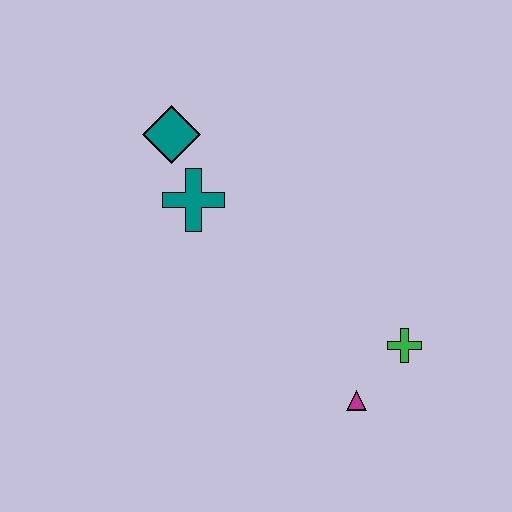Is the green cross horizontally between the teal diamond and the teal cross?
No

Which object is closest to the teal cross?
The teal diamond is closest to the teal cross.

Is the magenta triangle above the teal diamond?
No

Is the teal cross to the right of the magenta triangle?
No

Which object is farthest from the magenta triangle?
The teal diamond is farthest from the magenta triangle.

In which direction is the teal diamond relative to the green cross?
The teal diamond is to the left of the green cross.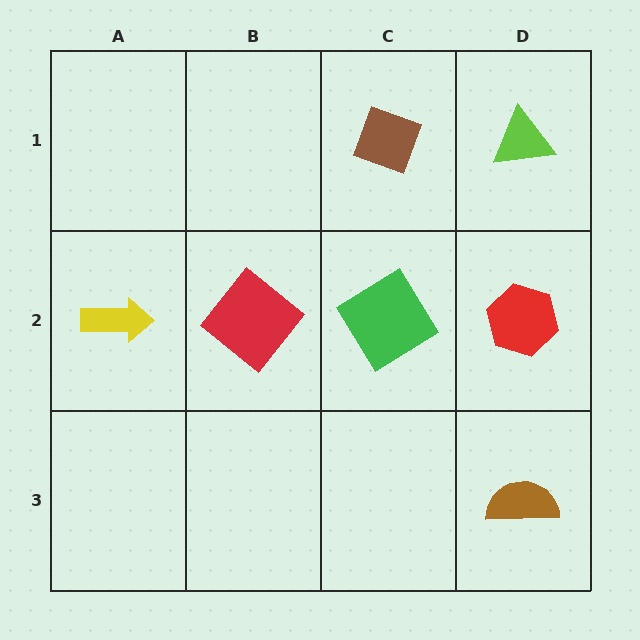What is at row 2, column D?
A red hexagon.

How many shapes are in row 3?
1 shape.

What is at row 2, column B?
A red diamond.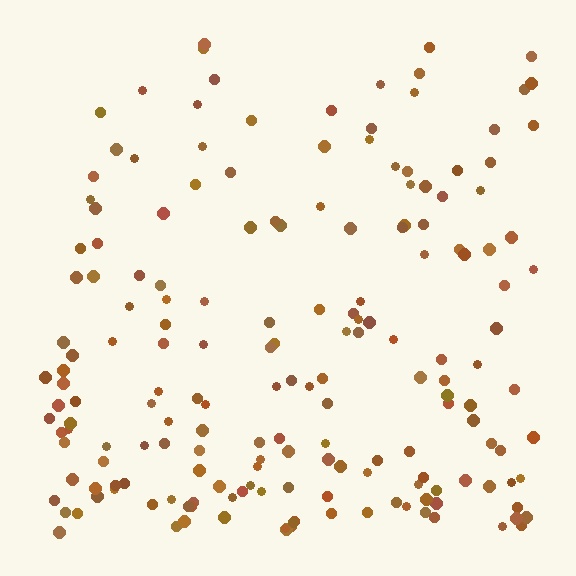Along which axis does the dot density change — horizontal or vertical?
Vertical.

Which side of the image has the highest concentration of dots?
The bottom.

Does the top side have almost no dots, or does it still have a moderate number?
Still a moderate number, just noticeably fewer than the bottom.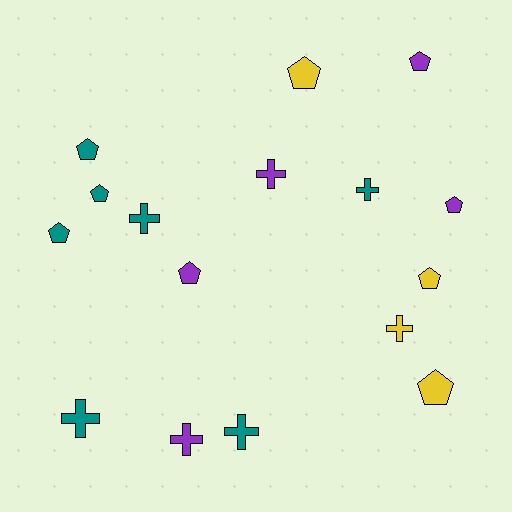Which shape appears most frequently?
Pentagon, with 9 objects.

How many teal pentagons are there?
There are 3 teal pentagons.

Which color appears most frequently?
Teal, with 7 objects.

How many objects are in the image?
There are 16 objects.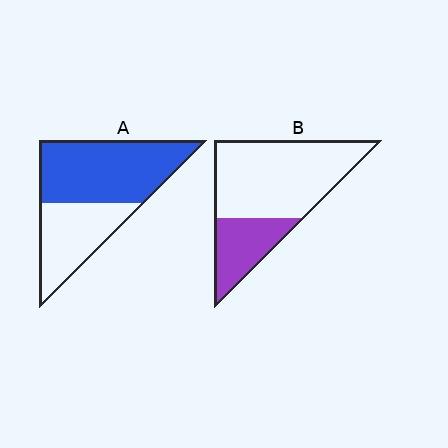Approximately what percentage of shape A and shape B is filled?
A is approximately 60% and B is approximately 30%.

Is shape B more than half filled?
No.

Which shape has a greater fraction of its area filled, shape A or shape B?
Shape A.